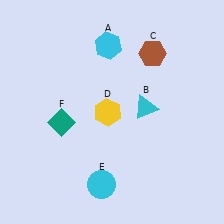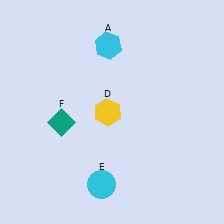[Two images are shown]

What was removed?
The brown hexagon (C), the cyan triangle (B) were removed in Image 2.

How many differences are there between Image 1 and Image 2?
There are 2 differences between the two images.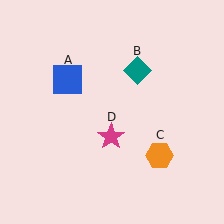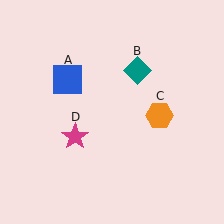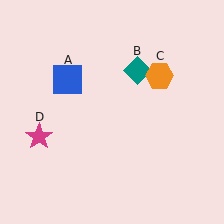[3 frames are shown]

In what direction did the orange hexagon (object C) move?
The orange hexagon (object C) moved up.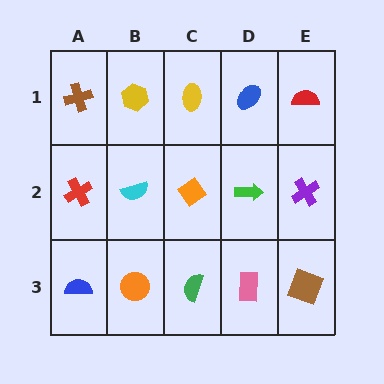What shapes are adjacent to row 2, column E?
A red semicircle (row 1, column E), a brown square (row 3, column E), a green arrow (row 2, column D).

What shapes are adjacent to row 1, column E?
A purple cross (row 2, column E), a blue ellipse (row 1, column D).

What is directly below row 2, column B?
An orange circle.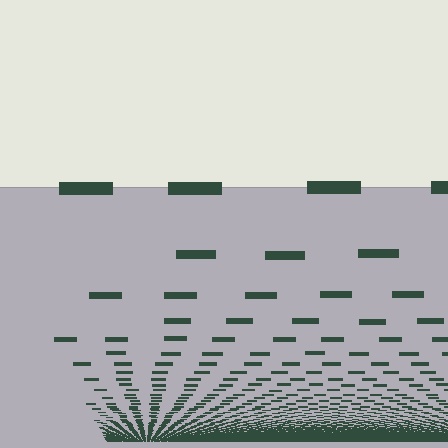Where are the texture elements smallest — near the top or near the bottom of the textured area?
Near the bottom.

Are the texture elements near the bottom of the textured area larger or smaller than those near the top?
Smaller. The gradient is inverted — elements near the bottom are smaller and denser.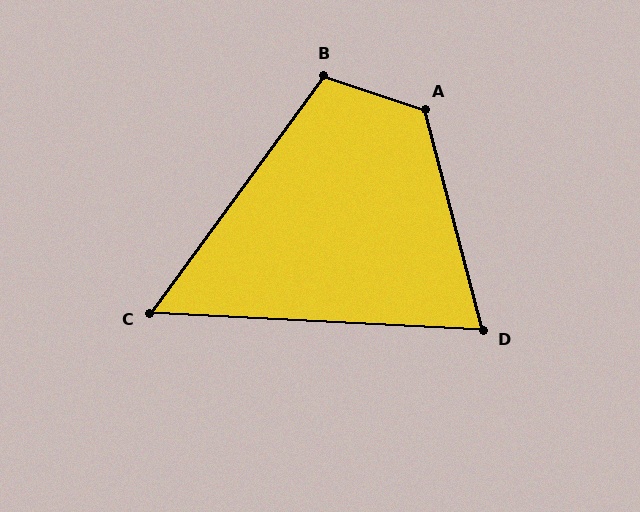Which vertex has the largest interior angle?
A, at approximately 123 degrees.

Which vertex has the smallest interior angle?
C, at approximately 57 degrees.